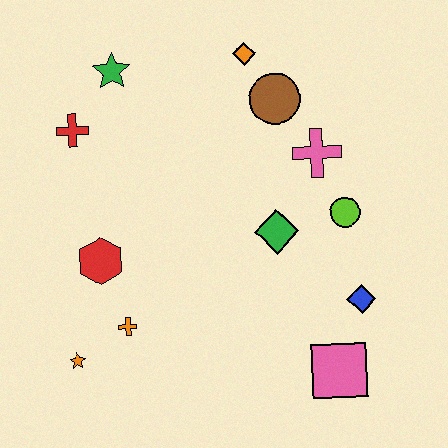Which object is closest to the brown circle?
The orange diamond is closest to the brown circle.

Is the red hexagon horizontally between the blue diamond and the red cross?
Yes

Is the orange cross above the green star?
No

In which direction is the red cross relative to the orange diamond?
The red cross is to the left of the orange diamond.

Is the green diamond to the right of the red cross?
Yes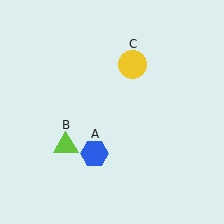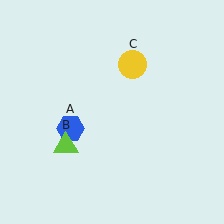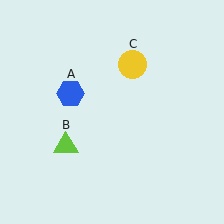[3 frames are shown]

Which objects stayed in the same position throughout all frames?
Lime triangle (object B) and yellow circle (object C) remained stationary.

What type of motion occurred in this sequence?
The blue hexagon (object A) rotated clockwise around the center of the scene.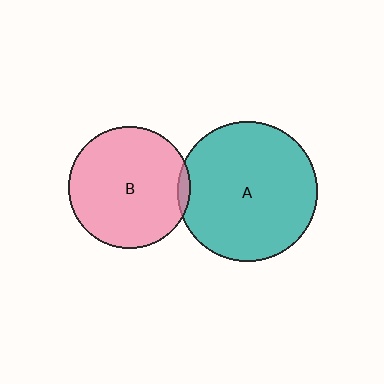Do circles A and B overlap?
Yes.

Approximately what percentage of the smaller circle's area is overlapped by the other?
Approximately 5%.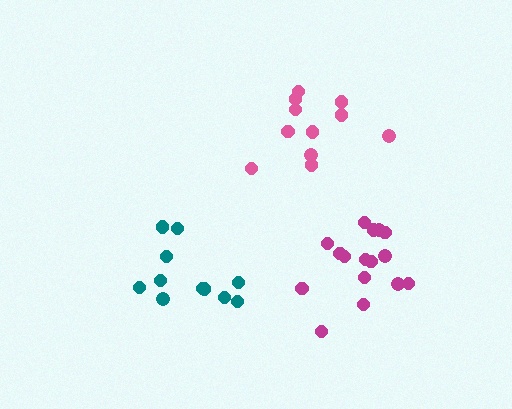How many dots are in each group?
Group 1: 11 dots, Group 2: 16 dots, Group 3: 12 dots (39 total).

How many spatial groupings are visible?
There are 3 spatial groupings.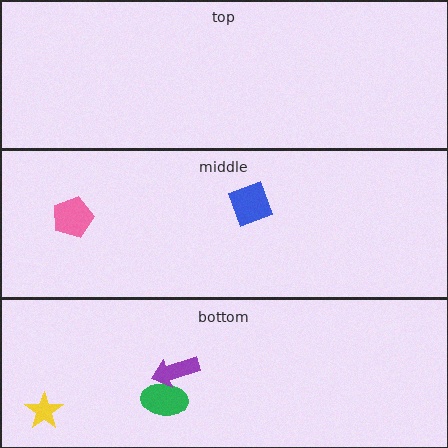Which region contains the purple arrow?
The bottom region.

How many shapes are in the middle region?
2.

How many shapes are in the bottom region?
3.